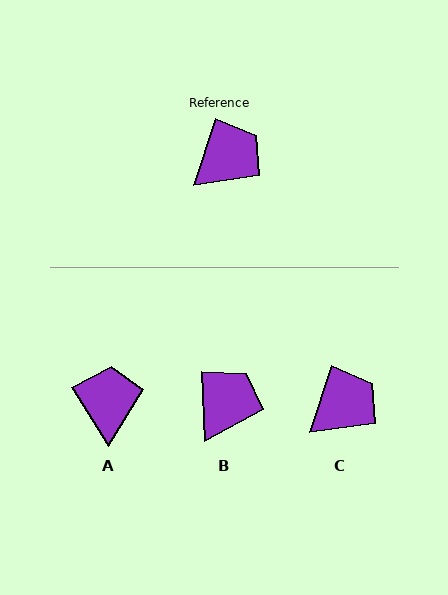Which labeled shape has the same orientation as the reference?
C.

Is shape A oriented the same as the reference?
No, it is off by about 50 degrees.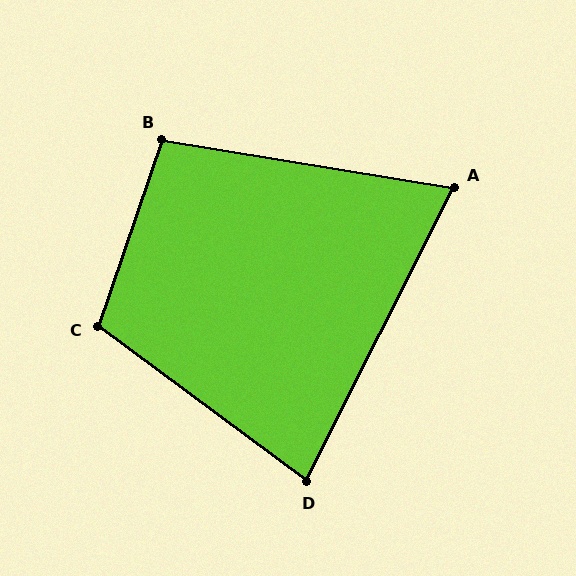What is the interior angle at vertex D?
Approximately 80 degrees (acute).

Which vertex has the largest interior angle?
C, at approximately 108 degrees.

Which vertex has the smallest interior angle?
A, at approximately 72 degrees.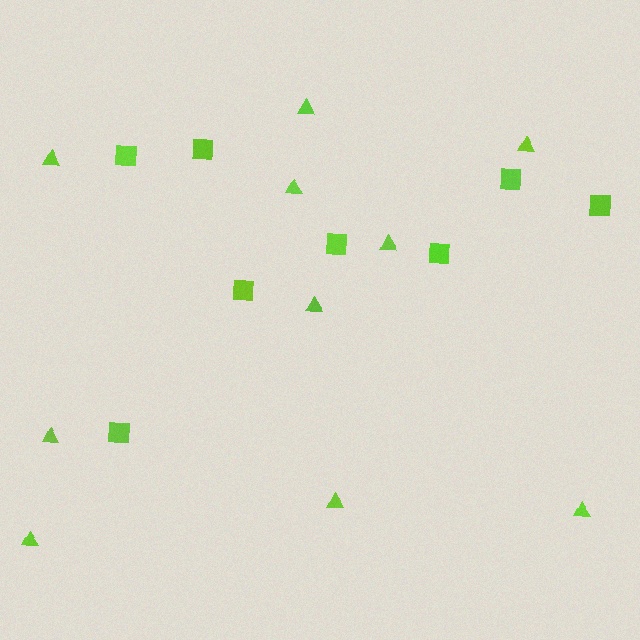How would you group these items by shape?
There are 2 groups: one group of squares (8) and one group of triangles (10).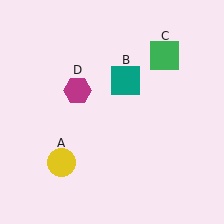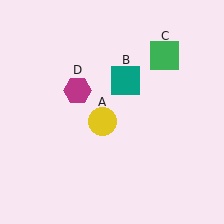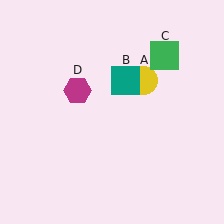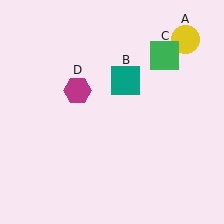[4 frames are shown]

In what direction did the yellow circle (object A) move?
The yellow circle (object A) moved up and to the right.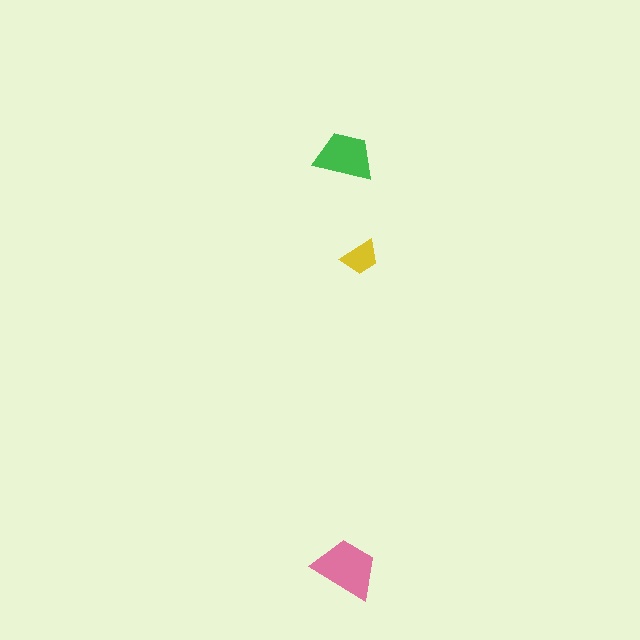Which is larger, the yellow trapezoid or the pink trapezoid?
The pink one.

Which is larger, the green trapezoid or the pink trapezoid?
The pink one.